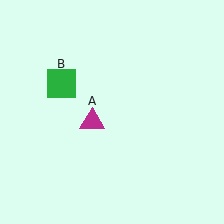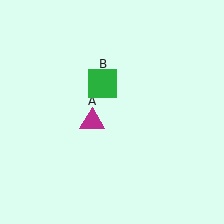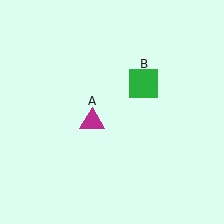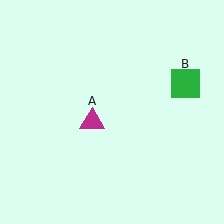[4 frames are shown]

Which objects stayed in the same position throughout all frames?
Magenta triangle (object A) remained stationary.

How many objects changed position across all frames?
1 object changed position: green square (object B).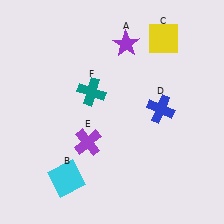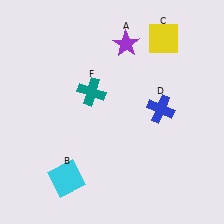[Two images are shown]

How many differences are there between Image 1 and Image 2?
There is 1 difference between the two images.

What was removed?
The purple cross (E) was removed in Image 2.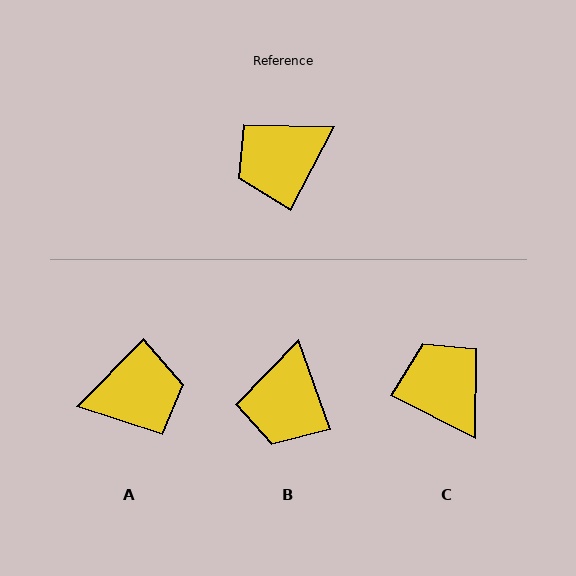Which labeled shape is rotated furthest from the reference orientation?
A, about 163 degrees away.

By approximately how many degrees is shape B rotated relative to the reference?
Approximately 47 degrees counter-clockwise.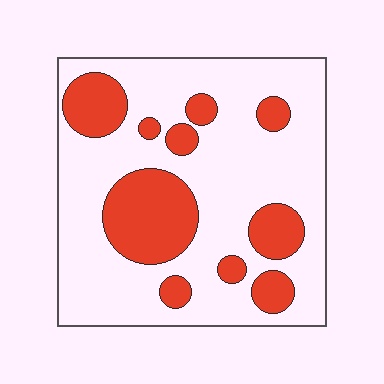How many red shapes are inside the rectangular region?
10.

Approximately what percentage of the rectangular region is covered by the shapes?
Approximately 25%.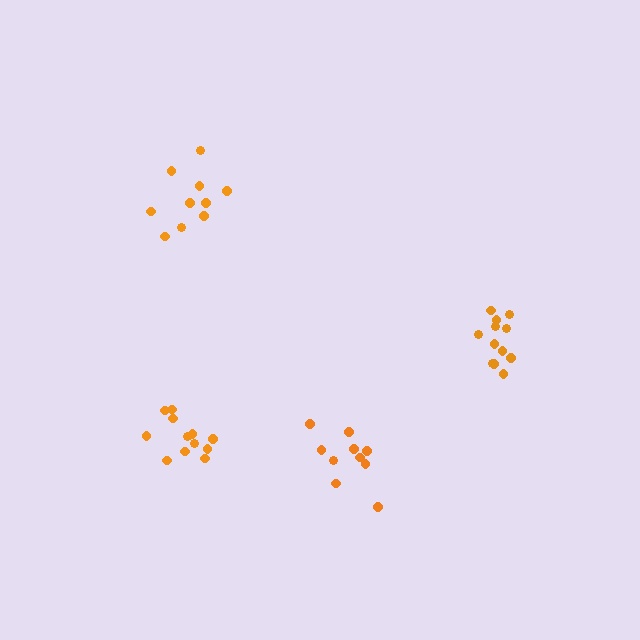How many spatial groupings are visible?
There are 4 spatial groupings.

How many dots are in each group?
Group 1: 10 dots, Group 2: 12 dots, Group 3: 12 dots, Group 4: 10 dots (44 total).